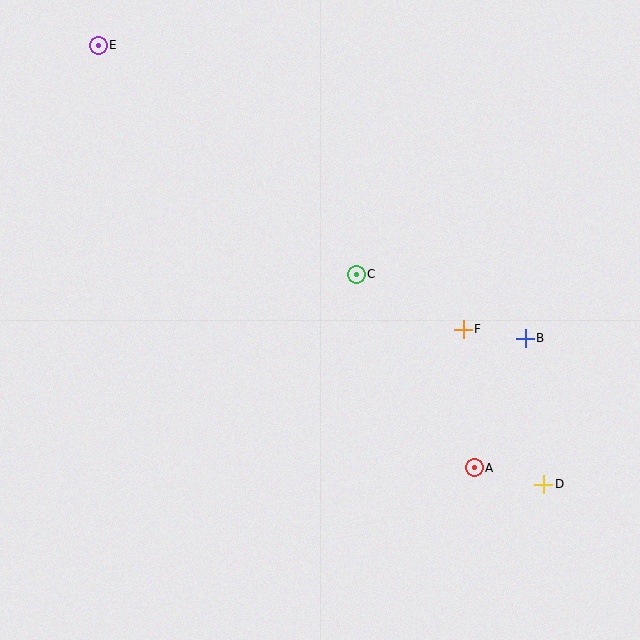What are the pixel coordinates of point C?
Point C is at (356, 274).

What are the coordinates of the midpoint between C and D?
The midpoint between C and D is at (450, 379).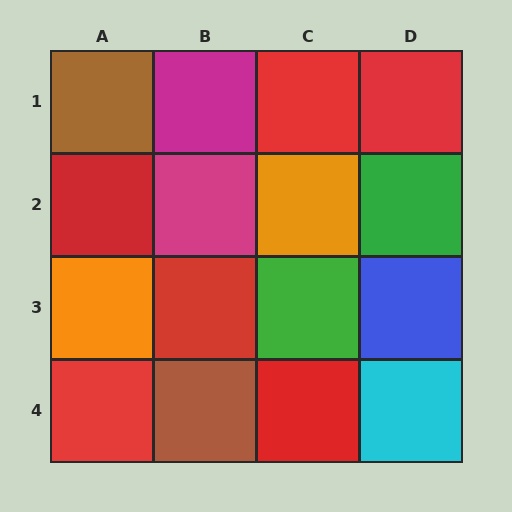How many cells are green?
2 cells are green.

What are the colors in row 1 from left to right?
Brown, magenta, red, red.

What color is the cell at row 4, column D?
Cyan.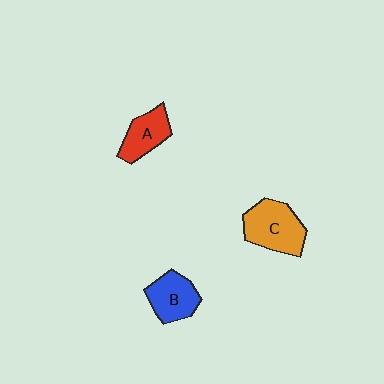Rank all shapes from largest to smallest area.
From largest to smallest: C (orange), B (blue), A (red).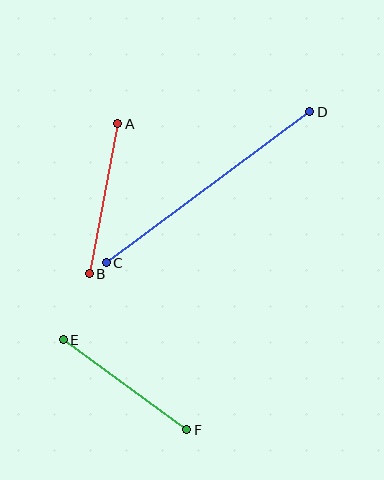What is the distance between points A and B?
The distance is approximately 153 pixels.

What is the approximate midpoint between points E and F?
The midpoint is at approximately (125, 385) pixels.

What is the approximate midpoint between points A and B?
The midpoint is at approximately (104, 199) pixels.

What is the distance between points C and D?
The distance is approximately 254 pixels.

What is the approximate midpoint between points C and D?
The midpoint is at approximately (208, 187) pixels.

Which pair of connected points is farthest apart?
Points C and D are farthest apart.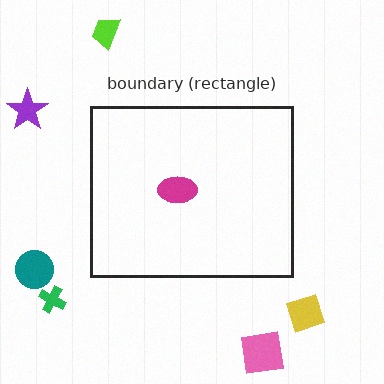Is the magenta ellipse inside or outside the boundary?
Inside.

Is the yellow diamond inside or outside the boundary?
Outside.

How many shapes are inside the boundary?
1 inside, 6 outside.